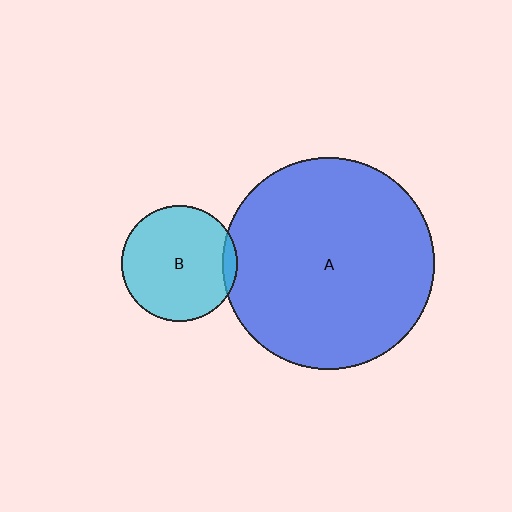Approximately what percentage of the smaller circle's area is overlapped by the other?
Approximately 5%.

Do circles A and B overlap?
Yes.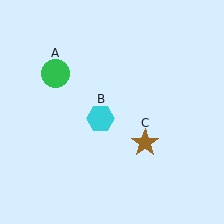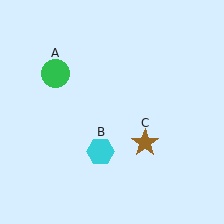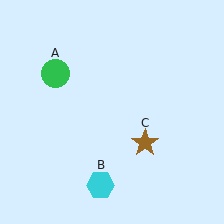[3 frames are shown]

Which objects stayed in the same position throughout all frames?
Green circle (object A) and brown star (object C) remained stationary.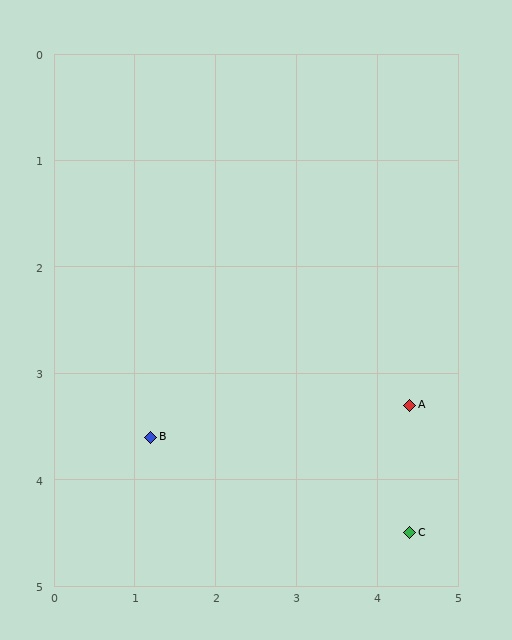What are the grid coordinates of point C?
Point C is at approximately (4.4, 4.5).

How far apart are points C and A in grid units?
Points C and A are about 1.2 grid units apart.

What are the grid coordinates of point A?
Point A is at approximately (4.4, 3.3).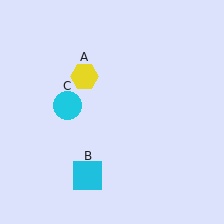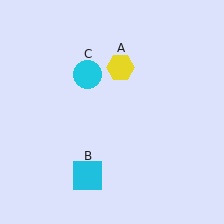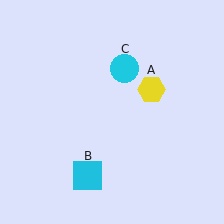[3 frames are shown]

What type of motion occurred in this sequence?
The yellow hexagon (object A), cyan circle (object C) rotated clockwise around the center of the scene.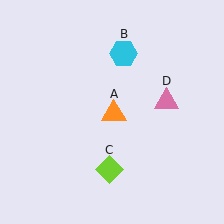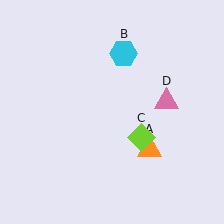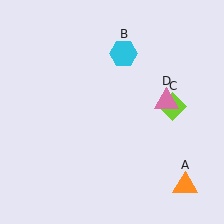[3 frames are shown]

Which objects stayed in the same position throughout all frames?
Cyan hexagon (object B) and pink triangle (object D) remained stationary.